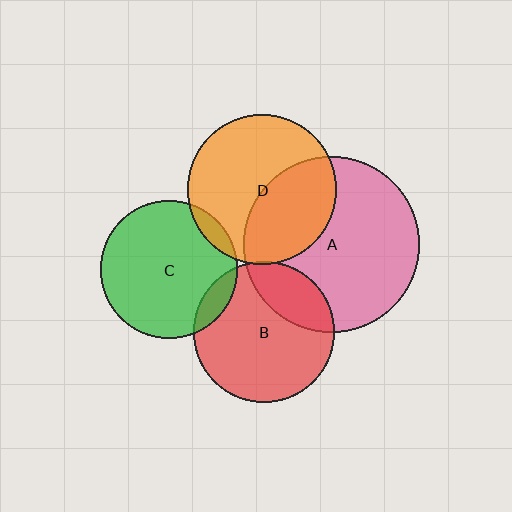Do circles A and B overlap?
Yes.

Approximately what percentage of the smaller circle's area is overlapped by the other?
Approximately 25%.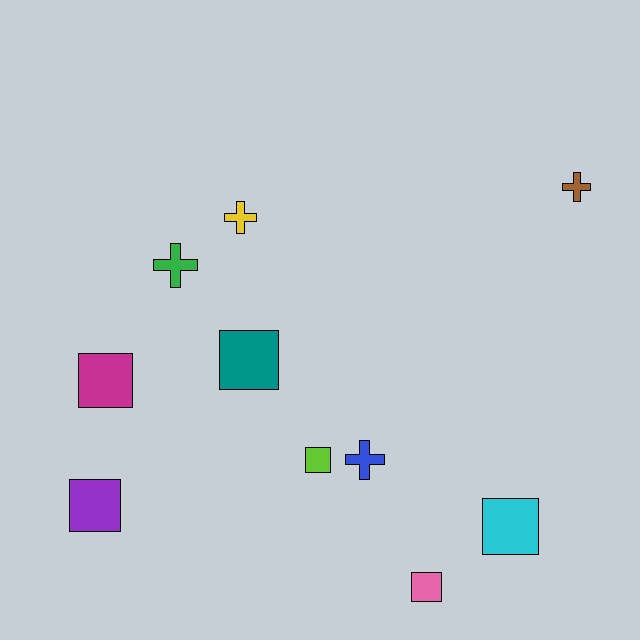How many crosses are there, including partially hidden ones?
There are 4 crosses.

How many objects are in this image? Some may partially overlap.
There are 10 objects.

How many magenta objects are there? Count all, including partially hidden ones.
There is 1 magenta object.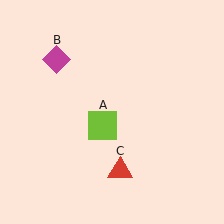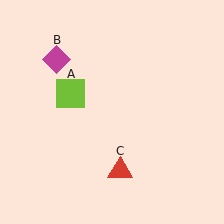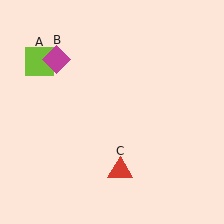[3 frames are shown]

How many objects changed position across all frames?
1 object changed position: lime square (object A).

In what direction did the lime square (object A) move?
The lime square (object A) moved up and to the left.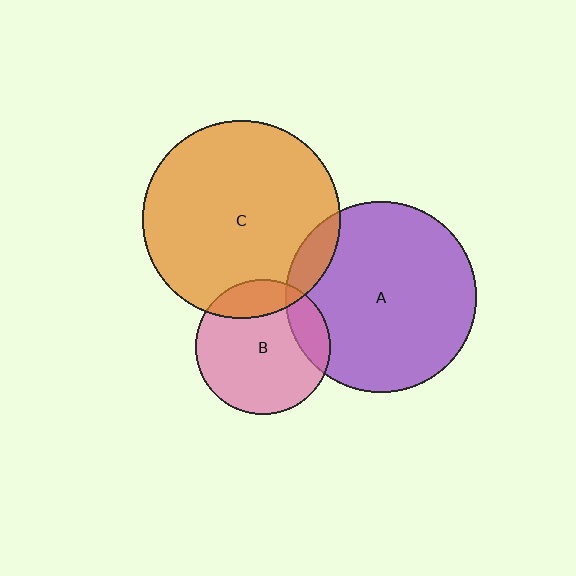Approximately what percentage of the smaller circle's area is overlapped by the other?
Approximately 10%.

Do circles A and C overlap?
Yes.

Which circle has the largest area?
Circle C (orange).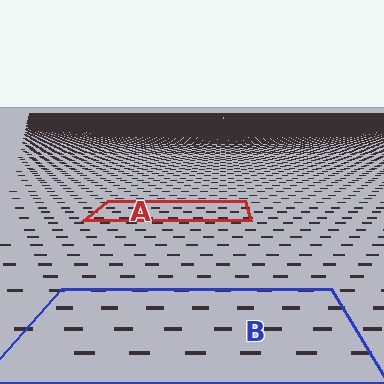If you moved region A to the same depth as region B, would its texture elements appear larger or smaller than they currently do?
They would appear larger. At a closer depth, the same texture elements are projected at a bigger on-screen size.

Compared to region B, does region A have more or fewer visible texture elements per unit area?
Region A has more texture elements per unit area — they are packed more densely because it is farther away.